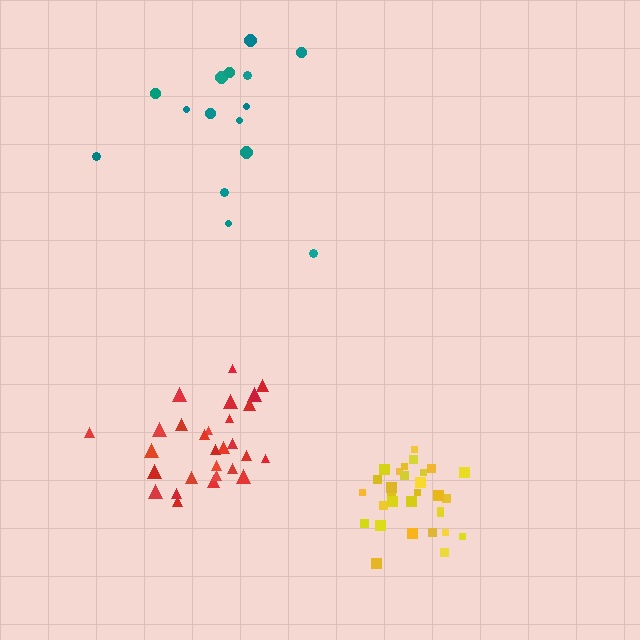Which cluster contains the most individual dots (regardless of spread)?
Yellow (30).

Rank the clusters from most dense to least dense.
yellow, red, teal.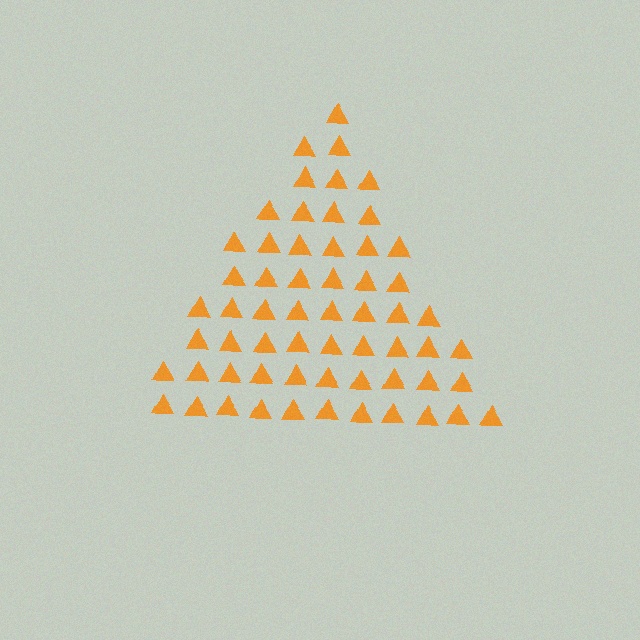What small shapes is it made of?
It is made of small triangles.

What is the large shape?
The large shape is a triangle.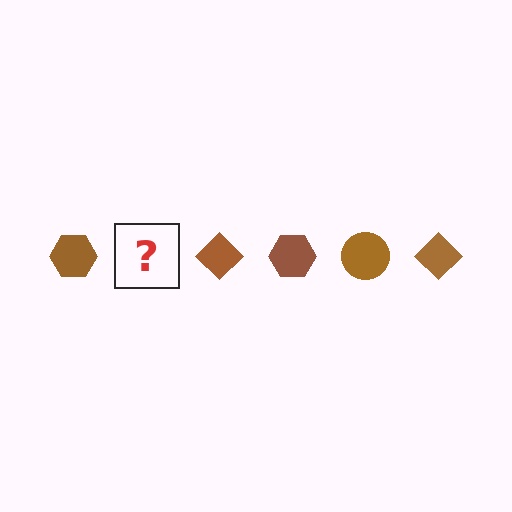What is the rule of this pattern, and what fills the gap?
The rule is that the pattern cycles through hexagon, circle, diamond shapes in brown. The gap should be filled with a brown circle.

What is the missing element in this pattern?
The missing element is a brown circle.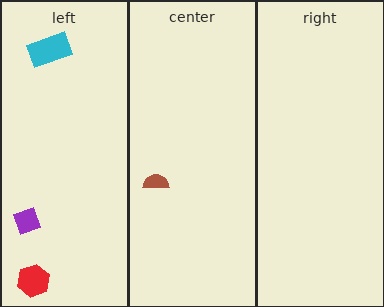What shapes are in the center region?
The brown semicircle.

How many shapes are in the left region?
3.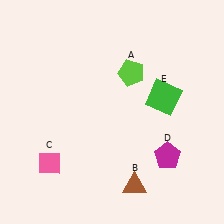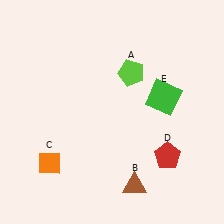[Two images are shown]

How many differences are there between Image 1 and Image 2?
There are 2 differences between the two images.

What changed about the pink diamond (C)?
In Image 1, C is pink. In Image 2, it changed to orange.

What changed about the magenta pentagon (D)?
In Image 1, D is magenta. In Image 2, it changed to red.